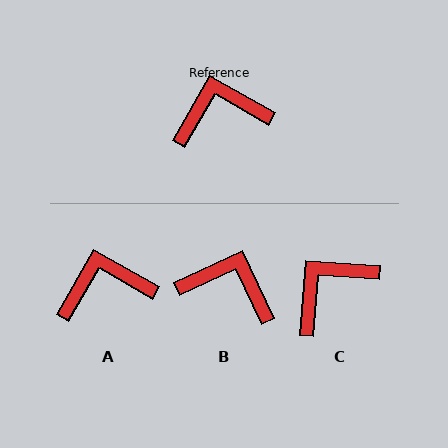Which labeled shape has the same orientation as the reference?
A.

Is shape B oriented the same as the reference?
No, it is off by about 35 degrees.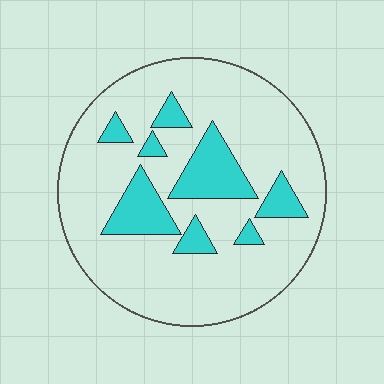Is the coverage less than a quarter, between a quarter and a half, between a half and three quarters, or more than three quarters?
Less than a quarter.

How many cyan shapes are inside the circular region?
8.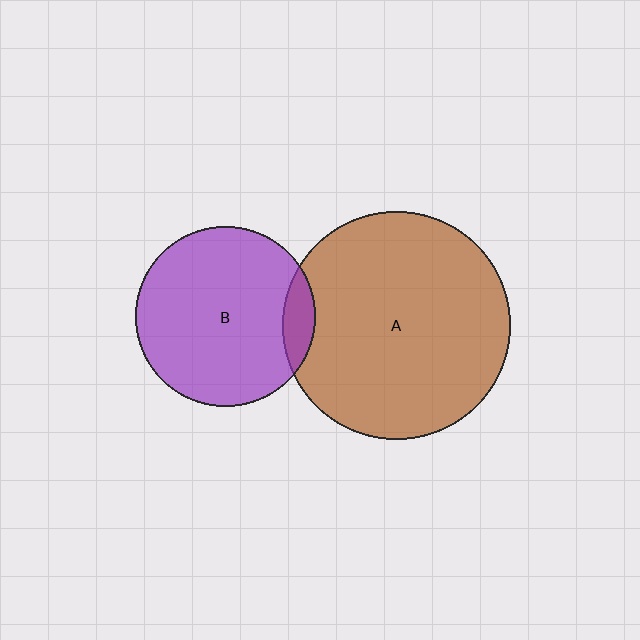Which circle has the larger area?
Circle A (brown).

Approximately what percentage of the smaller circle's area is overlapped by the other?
Approximately 10%.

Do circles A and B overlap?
Yes.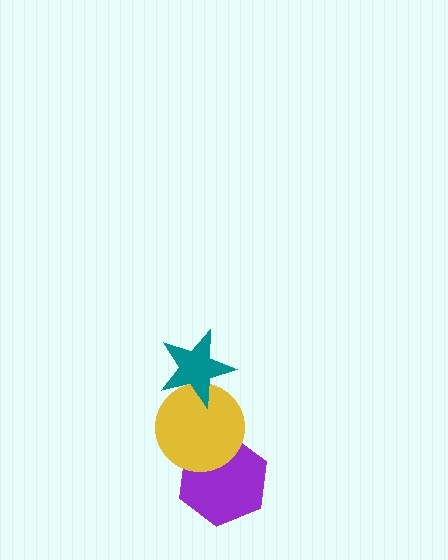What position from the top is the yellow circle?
The yellow circle is 2nd from the top.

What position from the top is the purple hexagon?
The purple hexagon is 3rd from the top.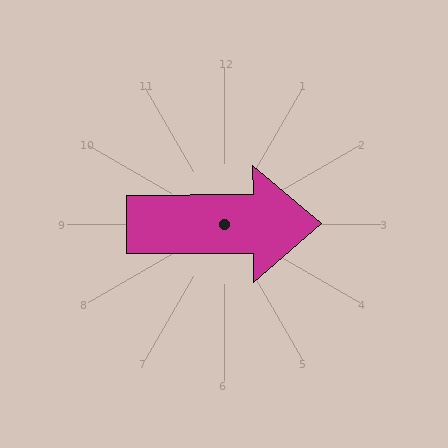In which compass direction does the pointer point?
East.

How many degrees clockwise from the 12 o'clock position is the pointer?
Approximately 90 degrees.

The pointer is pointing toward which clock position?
Roughly 3 o'clock.